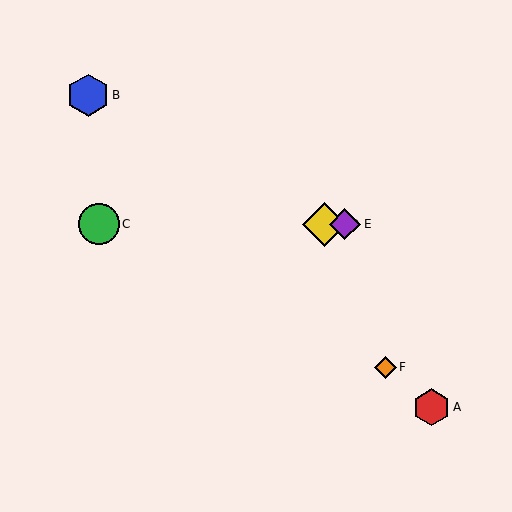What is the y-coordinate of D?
Object D is at y≈224.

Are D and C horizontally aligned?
Yes, both are at y≈224.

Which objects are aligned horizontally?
Objects C, D, E are aligned horizontally.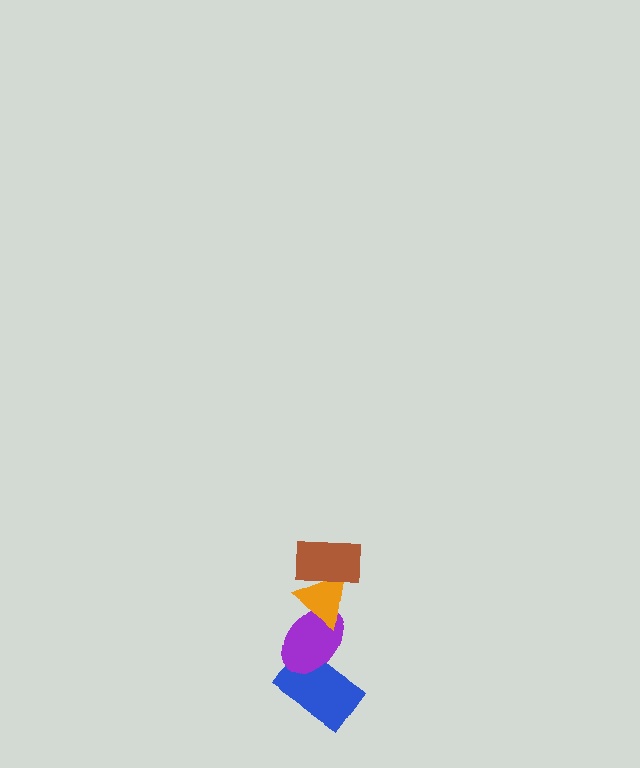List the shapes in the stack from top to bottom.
From top to bottom: the brown rectangle, the orange triangle, the purple ellipse, the blue rectangle.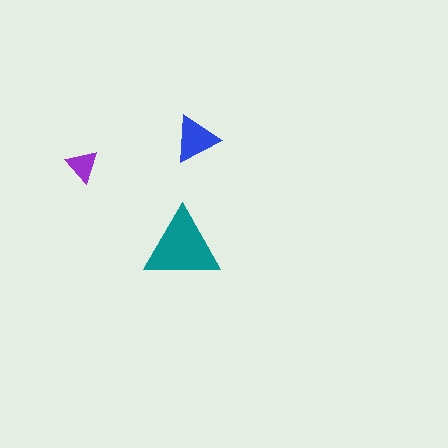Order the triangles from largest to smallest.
the teal one, the blue one, the purple one.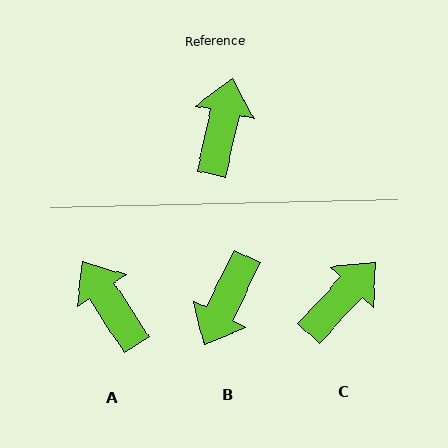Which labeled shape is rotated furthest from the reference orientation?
B, about 166 degrees away.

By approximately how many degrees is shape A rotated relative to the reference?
Approximately 46 degrees counter-clockwise.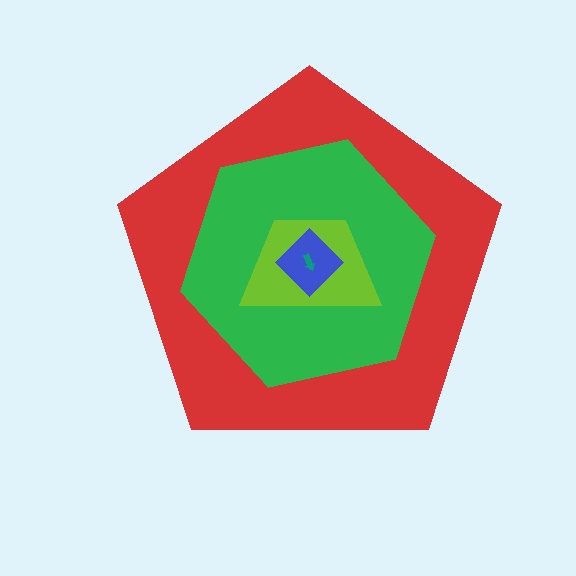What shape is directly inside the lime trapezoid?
The blue diamond.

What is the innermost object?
The teal arrow.